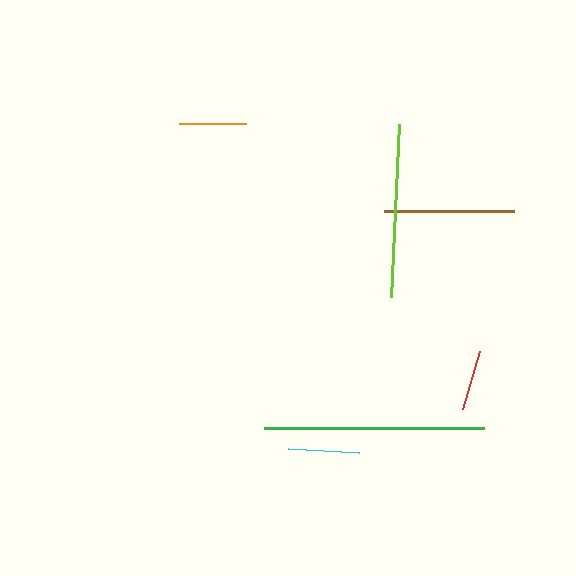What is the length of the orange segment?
The orange segment is approximately 67 pixels long.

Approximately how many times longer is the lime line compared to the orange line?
The lime line is approximately 2.6 times the length of the orange line.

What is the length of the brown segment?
The brown segment is approximately 130 pixels long.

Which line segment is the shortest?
The red line is the shortest at approximately 60 pixels.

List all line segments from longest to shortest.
From longest to shortest: green, lime, brown, cyan, orange, red.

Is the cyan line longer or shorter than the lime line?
The lime line is longer than the cyan line.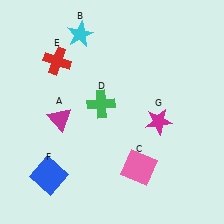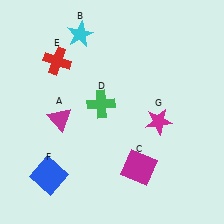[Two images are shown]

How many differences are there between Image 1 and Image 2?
There is 1 difference between the two images.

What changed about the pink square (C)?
In Image 1, C is pink. In Image 2, it changed to magenta.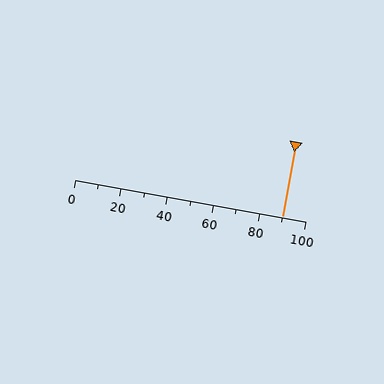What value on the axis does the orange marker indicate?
The marker indicates approximately 90.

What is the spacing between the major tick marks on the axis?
The major ticks are spaced 20 apart.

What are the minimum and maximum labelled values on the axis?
The axis runs from 0 to 100.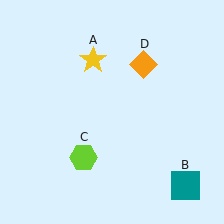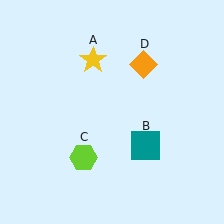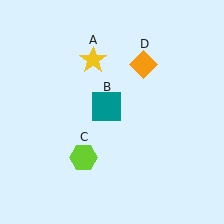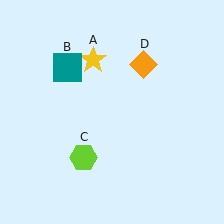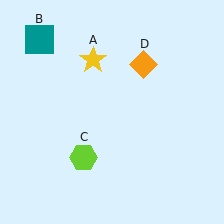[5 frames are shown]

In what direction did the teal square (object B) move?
The teal square (object B) moved up and to the left.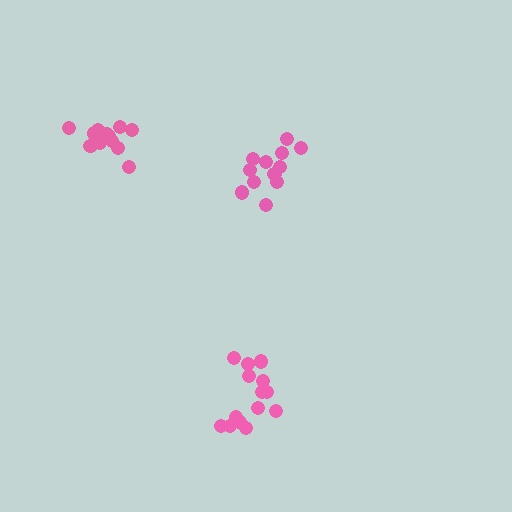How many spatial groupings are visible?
There are 3 spatial groupings.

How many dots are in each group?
Group 1: 14 dots, Group 2: 12 dots, Group 3: 12 dots (38 total).